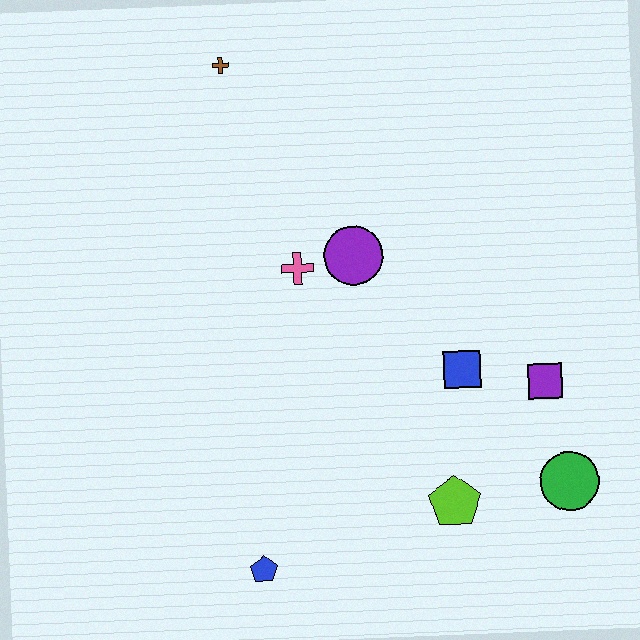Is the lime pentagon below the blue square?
Yes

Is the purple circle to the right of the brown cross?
Yes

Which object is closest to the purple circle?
The pink cross is closest to the purple circle.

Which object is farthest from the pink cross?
The green circle is farthest from the pink cross.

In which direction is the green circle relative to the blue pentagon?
The green circle is to the right of the blue pentagon.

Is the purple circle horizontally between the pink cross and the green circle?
Yes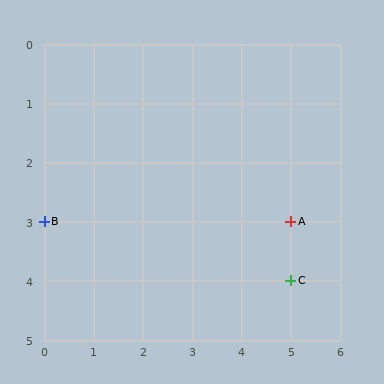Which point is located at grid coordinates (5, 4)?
Point C is at (5, 4).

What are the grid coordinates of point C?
Point C is at grid coordinates (5, 4).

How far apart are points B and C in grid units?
Points B and C are 5 columns and 1 row apart (about 5.1 grid units diagonally).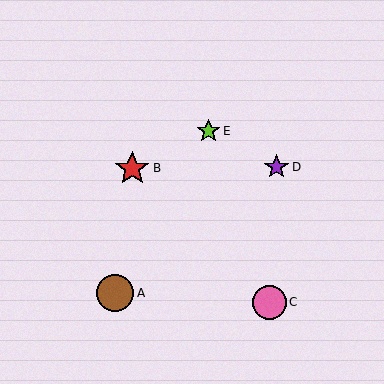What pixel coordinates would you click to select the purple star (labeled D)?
Click at (277, 167) to select the purple star D.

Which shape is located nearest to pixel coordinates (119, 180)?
The red star (labeled B) at (132, 169) is nearest to that location.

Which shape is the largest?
The brown circle (labeled A) is the largest.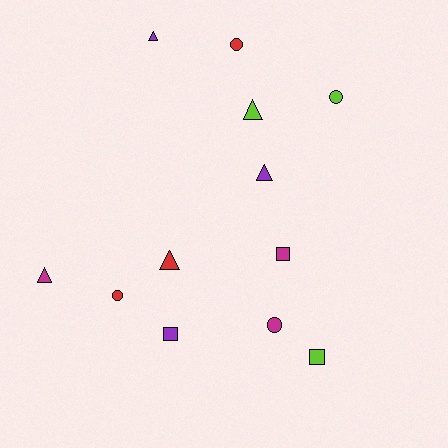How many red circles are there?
There are 2 red circles.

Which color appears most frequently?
Purple, with 3 objects.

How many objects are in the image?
There are 12 objects.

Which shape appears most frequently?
Triangle, with 5 objects.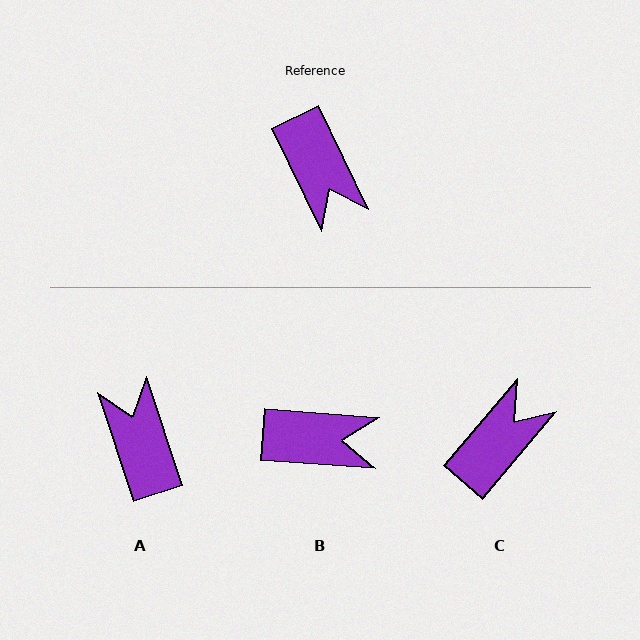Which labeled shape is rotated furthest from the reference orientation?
A, about 172 degrees away.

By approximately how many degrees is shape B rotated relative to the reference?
Approximately 60 degrees counter-clockwise.